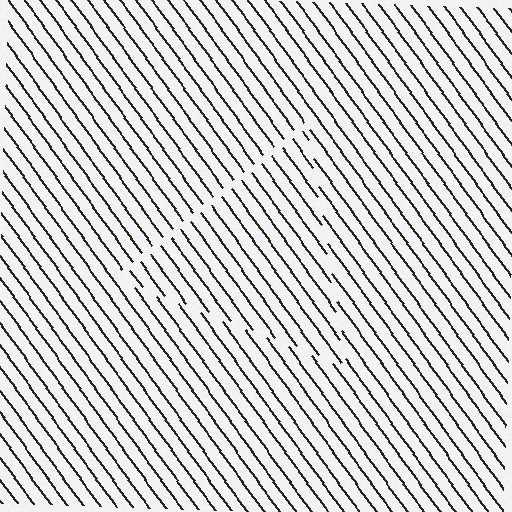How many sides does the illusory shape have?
3 sides — the line-ends trace a triangle.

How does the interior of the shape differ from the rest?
The interior of the shape contains the same grating, shifted by half a period — the contour is defined by the phase discontinuity where line-ends from the inner and outer gratings abut.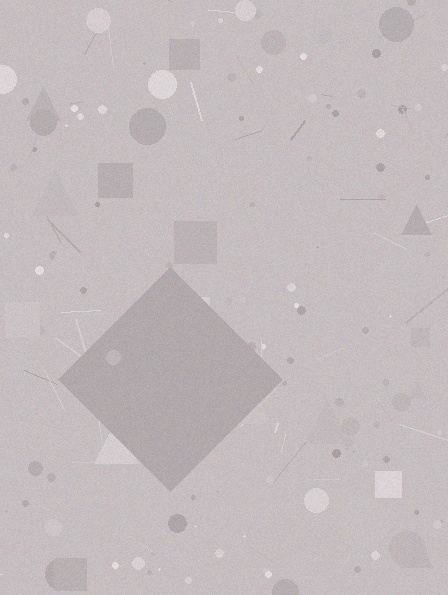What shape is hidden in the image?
A diamond is hidden in the image.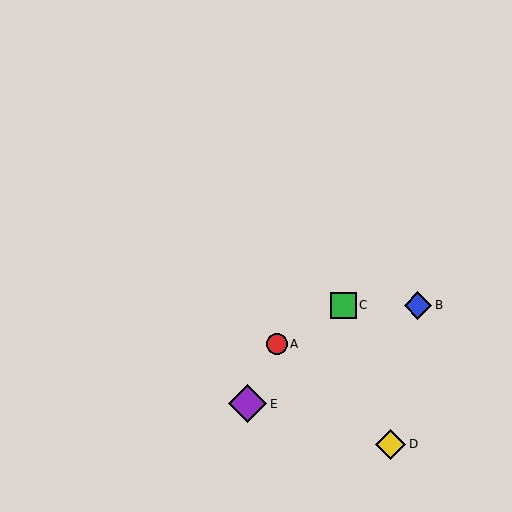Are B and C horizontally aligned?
Yes, both are at y≈305.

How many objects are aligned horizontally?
2 objects (B, C) are aligned horizontally.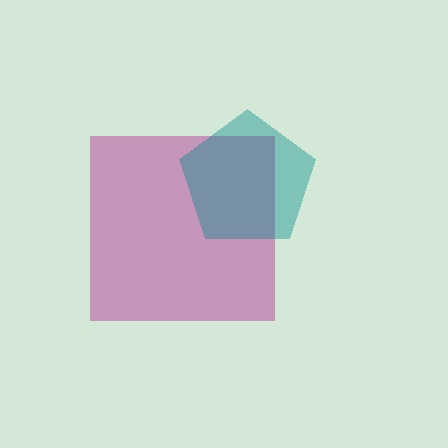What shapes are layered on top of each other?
The layered shapes are: a magenta square, a teal pentagon.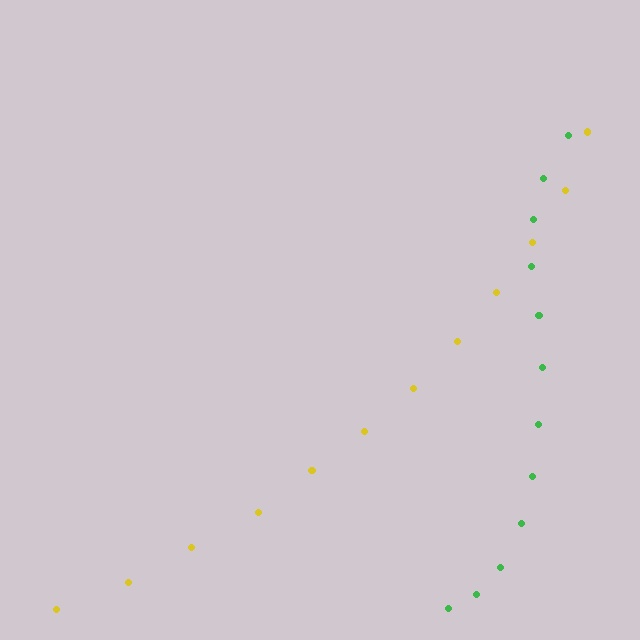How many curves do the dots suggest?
There are 2 distinct paths.